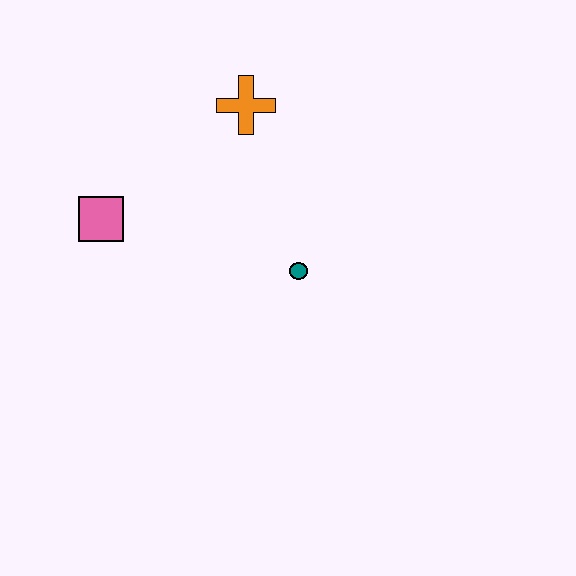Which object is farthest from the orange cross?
The pink square is farthest from the orange cross.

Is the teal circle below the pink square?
Yes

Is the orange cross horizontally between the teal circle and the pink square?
Yes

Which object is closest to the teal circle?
The orange cross is closest to the teal circle.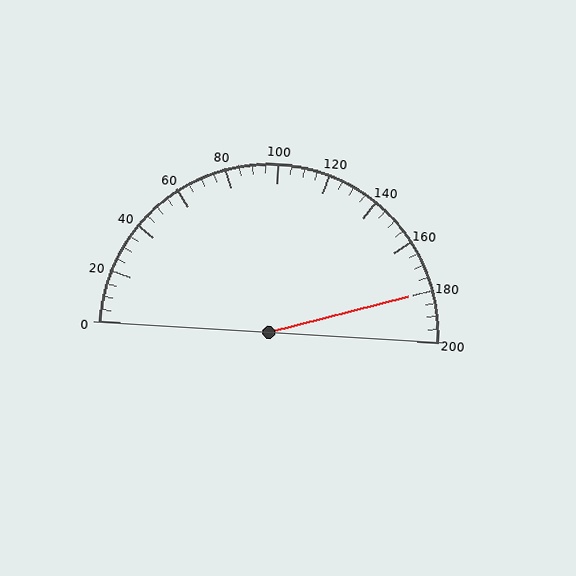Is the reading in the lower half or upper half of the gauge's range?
The reading is in the upper half of the range (0 to 200).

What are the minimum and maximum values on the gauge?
The gauge ranges from 0 to 200.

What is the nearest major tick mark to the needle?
The nearest major tick mark is 180.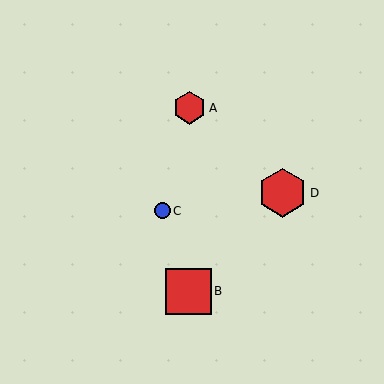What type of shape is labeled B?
Shape B is a red square.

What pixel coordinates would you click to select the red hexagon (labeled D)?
Click at (283, 193) to select the red hexagon D.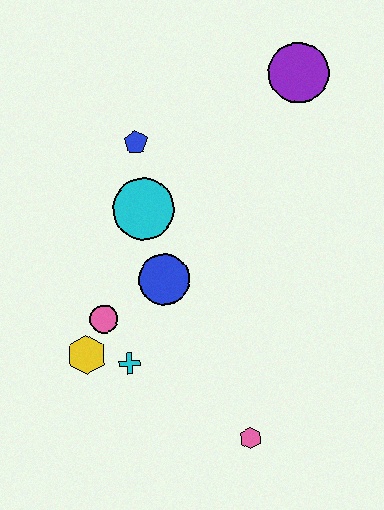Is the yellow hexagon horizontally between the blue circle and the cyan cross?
No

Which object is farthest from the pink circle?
The purple circle is farthest from the pink circle.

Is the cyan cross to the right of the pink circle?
Yes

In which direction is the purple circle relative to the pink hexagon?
The purple circle is above the pink hexagon.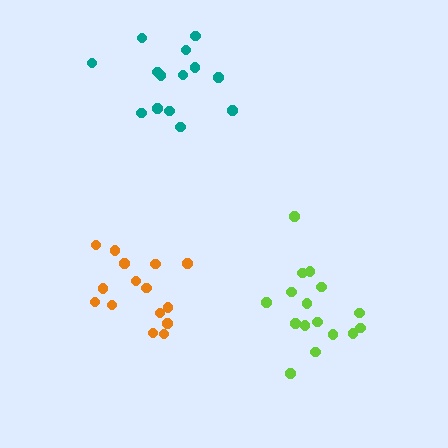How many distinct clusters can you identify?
There are 3 distinct clusters.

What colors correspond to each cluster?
The clusters are colored: teal, orange, lime.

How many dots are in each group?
Group 1: 14 dots, Group 2: 15 dots, Group 3: 16 dots (45 total).